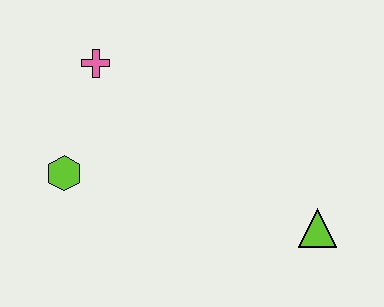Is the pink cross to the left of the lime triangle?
Yes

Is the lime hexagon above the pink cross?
No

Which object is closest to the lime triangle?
The lime hexagon is closest to the lime triangle.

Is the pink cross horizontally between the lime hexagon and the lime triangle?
Yes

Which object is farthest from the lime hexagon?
The lime triangle is farthest from the lime hexagon.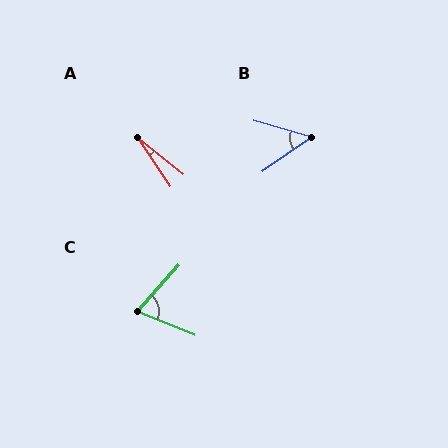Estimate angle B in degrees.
Approximately 50 degrees.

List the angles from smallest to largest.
A (17°), B (50°), C (71°).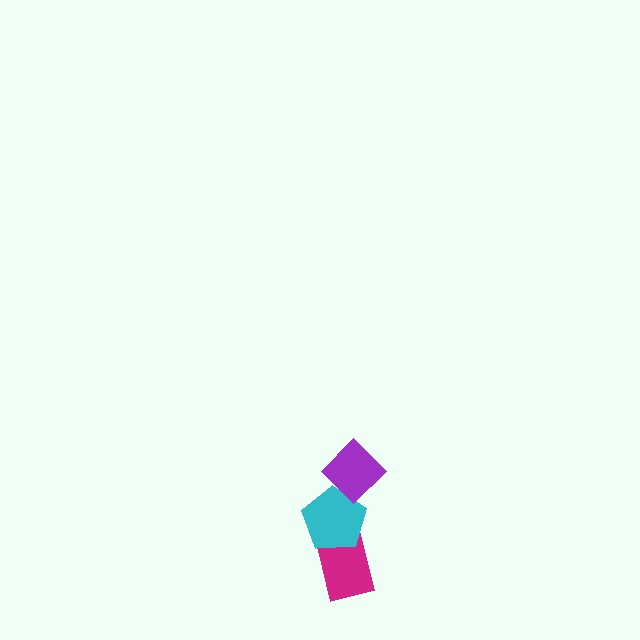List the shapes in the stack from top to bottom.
From top to bottom: the purple diamond, the cyan pentagon, the magenta rectangle.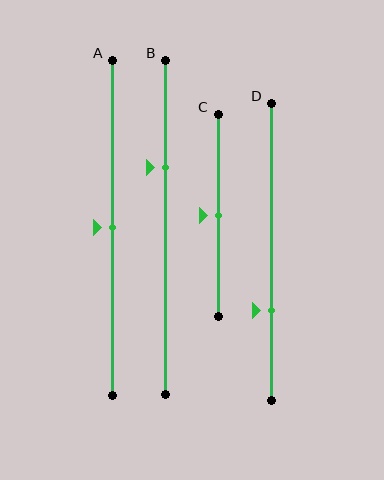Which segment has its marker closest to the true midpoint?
Segment A has its marker closest to the true midpoint.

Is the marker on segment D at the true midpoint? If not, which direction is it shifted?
No, the marker on segment D is shifted downward by about 20% of the segment length.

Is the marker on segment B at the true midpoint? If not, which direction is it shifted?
No, the marker on segment B is shifted upward by about 18% of the segment length.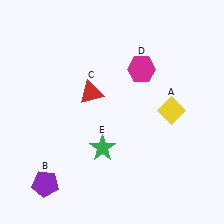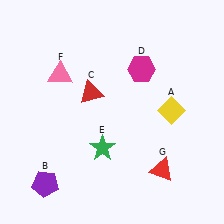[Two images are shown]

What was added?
A pink triangle (F), a red triangle (G) were added in Image 2.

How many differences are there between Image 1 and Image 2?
There are 2 differences between the two images.